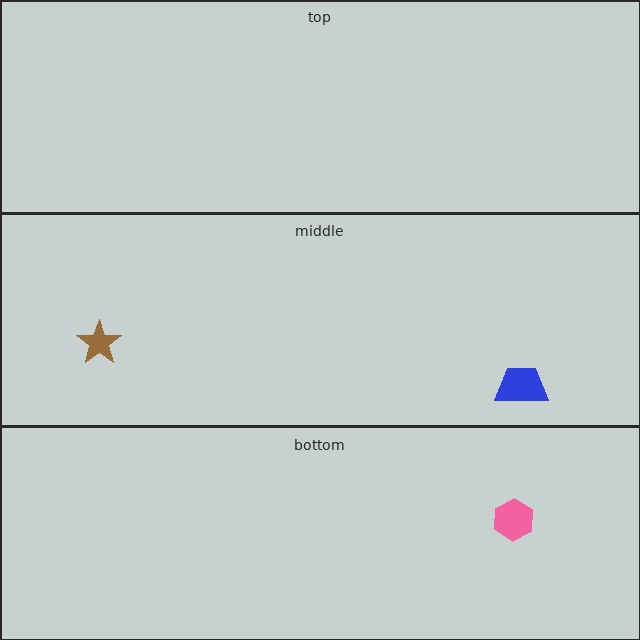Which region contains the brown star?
The middle region.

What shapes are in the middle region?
The brown star, the blue trapezoid.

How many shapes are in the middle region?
2.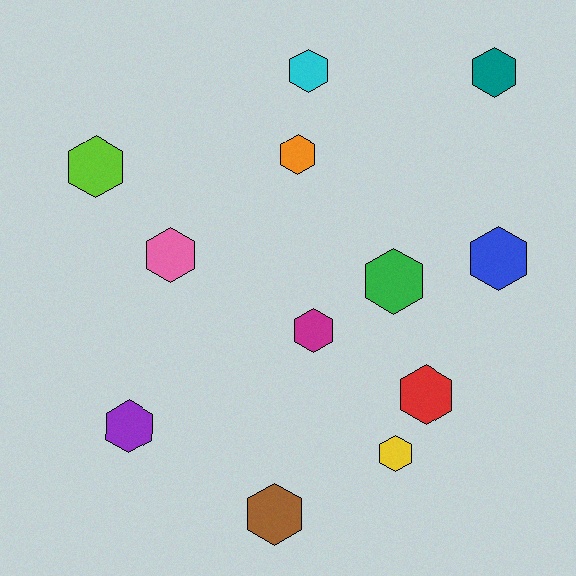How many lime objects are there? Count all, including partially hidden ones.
There is 1 lime object.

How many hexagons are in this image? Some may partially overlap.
There are 12 hexagons.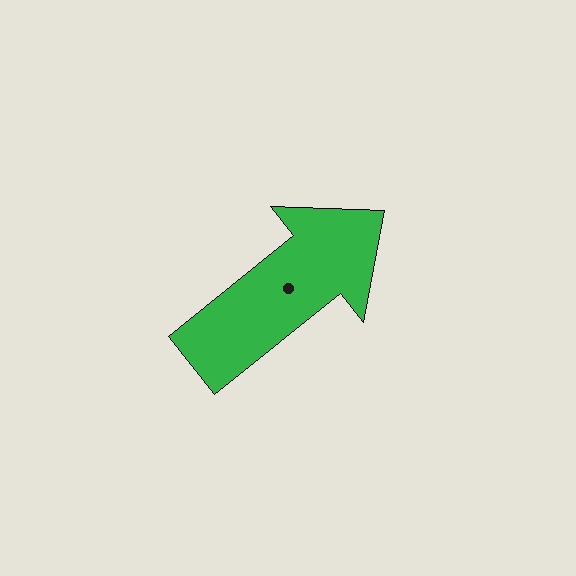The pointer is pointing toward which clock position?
Roughly 2 o'clock.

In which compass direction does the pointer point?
Northeast.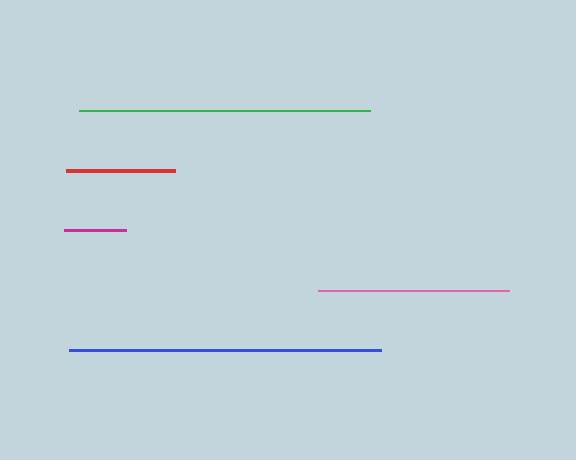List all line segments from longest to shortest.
From longest to shortest: blue, green, pink, red, magenta.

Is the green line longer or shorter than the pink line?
The green line is longer than the pink line.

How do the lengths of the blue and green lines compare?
The blue and green lines are approximately the same length.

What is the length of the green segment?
The green segment is approximately 291 pixels long.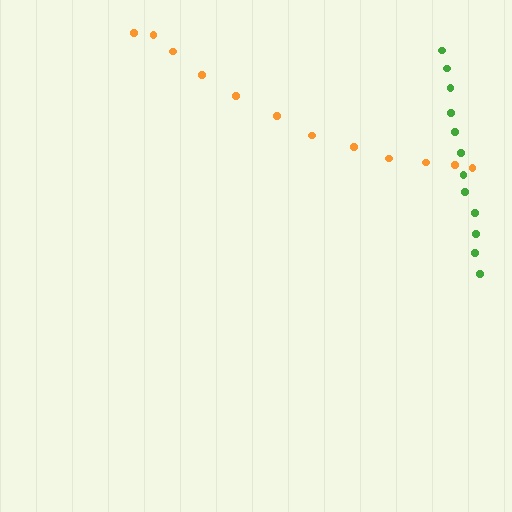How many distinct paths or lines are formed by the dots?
There are 2 distinct paths.